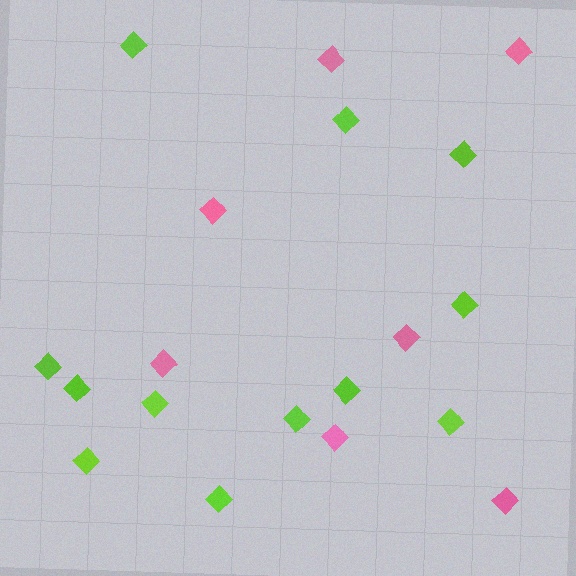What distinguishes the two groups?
There are 2 groups: one group of lime diamonds (12) and one group of pink diamonds (7).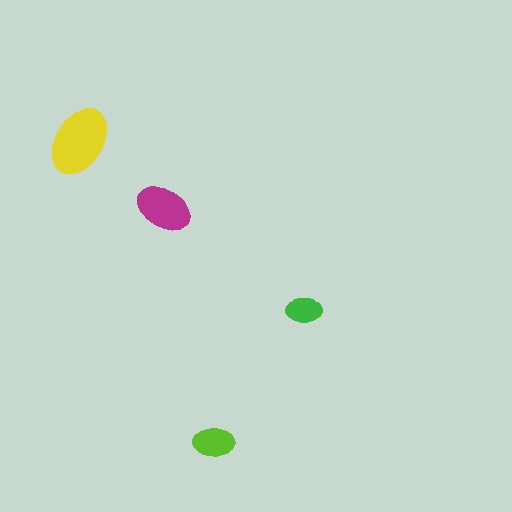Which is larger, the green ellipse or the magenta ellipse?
The magenta one.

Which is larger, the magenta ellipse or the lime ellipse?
The magenta one.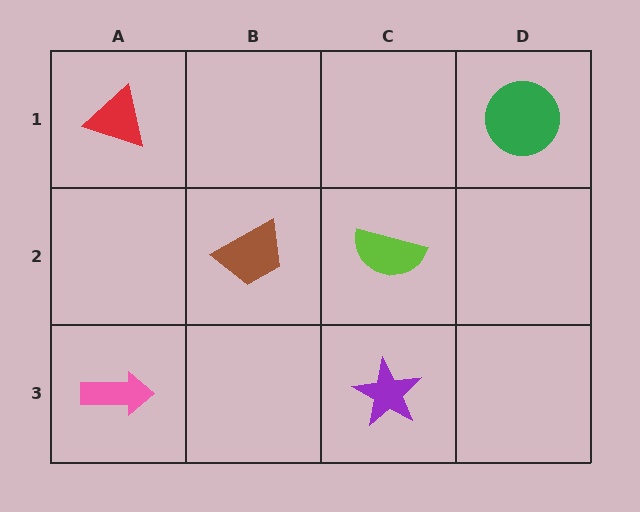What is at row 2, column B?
A brown trapezoid.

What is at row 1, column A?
A red triangle.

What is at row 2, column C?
A lime semicircle.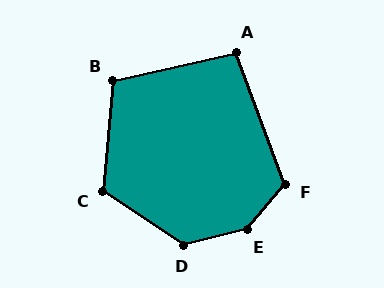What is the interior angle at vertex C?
Approximately 118 degrees (obtuse).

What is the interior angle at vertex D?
Approximately 132 degrees (obtuse).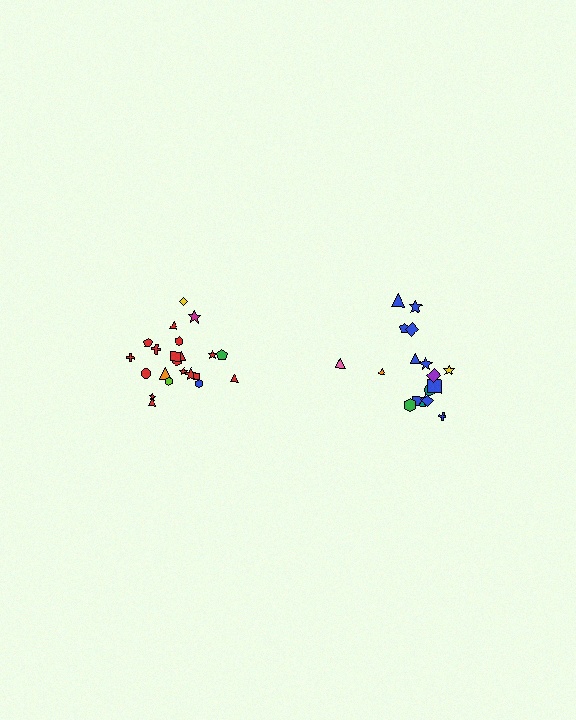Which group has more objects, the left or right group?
The left group.